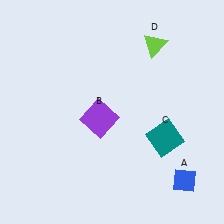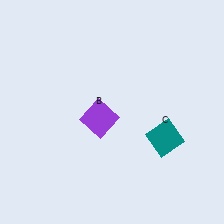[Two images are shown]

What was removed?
The blue diamond (A), the lime triangle (D) were removed in Image 2.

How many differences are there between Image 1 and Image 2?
There are 2 differences between the two images.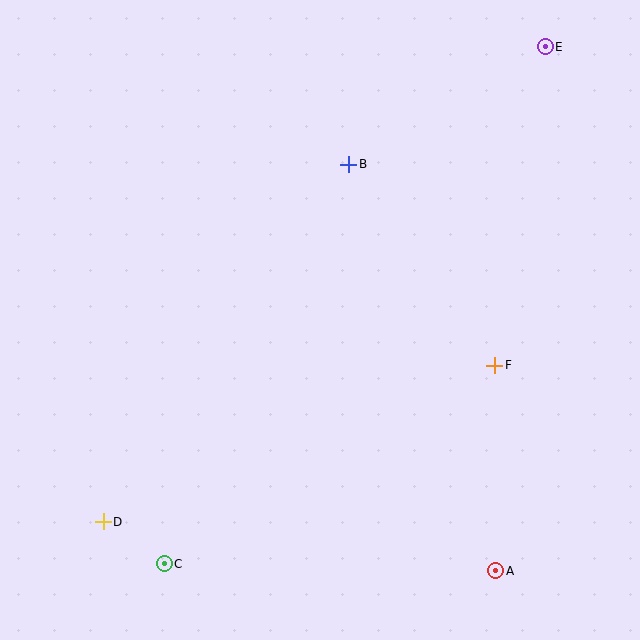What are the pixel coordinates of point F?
Point F is at (495, 365).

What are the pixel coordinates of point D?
Point D is at (103, 522).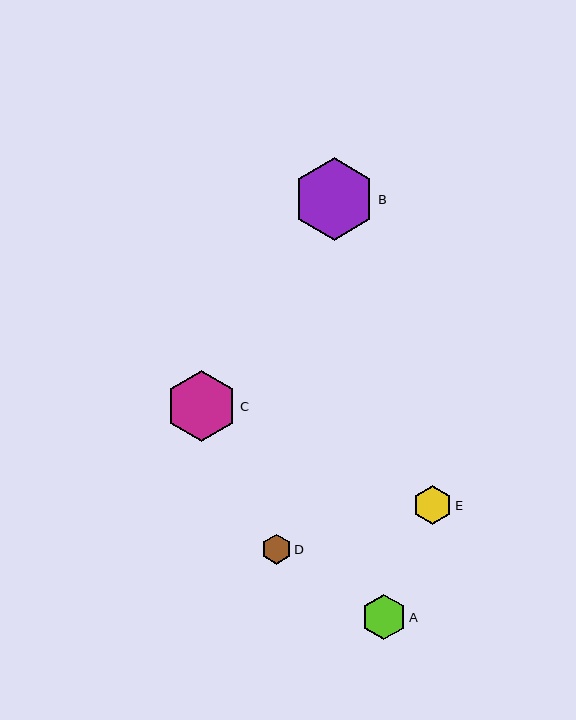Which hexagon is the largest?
Hexagon B is the largest with a size of approximately 82 pixels.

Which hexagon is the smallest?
Hexagon D is the smallest with a size of approximately 30 pixels.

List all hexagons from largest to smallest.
From largest to smallest: B, C, A, E, D.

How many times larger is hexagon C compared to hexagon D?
Hexagon C is approximately 2.4 times the size of hexagon D.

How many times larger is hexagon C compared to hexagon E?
Hexagon C is approximately 1.8 times the size of hexagon E.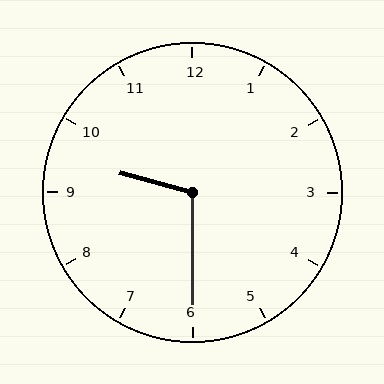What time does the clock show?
9:30.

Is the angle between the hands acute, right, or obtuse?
It is obtuse.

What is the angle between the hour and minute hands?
Approximately 105 degrees.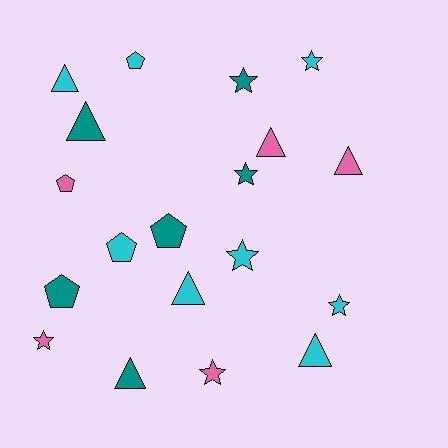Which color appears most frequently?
Cyan, with 8 objects.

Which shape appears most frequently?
Triangle, with 7 objects.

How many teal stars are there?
There are 2 teal stars.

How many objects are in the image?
There are 19 objects.